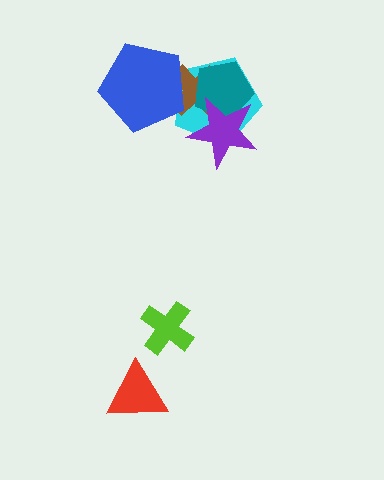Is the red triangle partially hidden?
No, no other shape covers it.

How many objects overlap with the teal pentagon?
3 objects overlap with the teal pentagon.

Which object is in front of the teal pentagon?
The purple star is in front of the teal pentagon.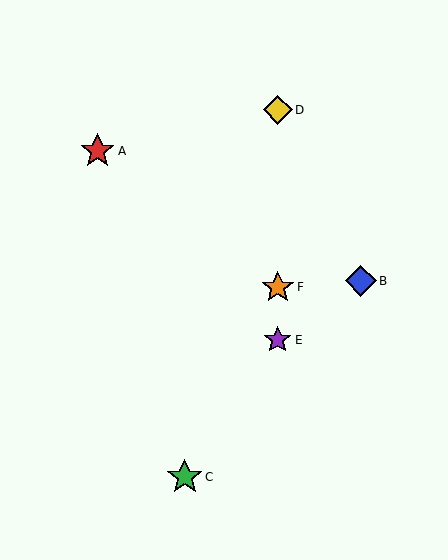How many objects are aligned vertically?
3 objects (D, E, F) are aligned vertically.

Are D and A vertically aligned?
No, D is at x≈278 and A is at x≈97.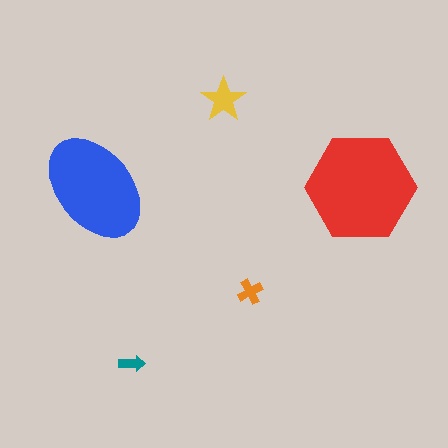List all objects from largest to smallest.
The red hexagon, the blue ellipse, the yellow star, the orange cross, the teal arrow.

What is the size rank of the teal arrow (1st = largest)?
5th.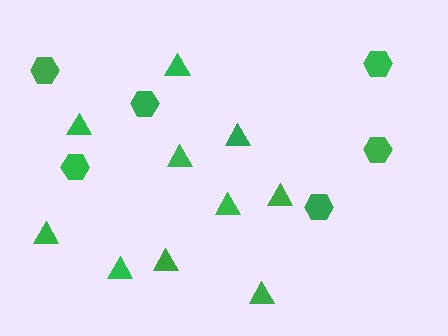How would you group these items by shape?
There are 2 groups: one group of hexagons (6) and one group of triangles (10).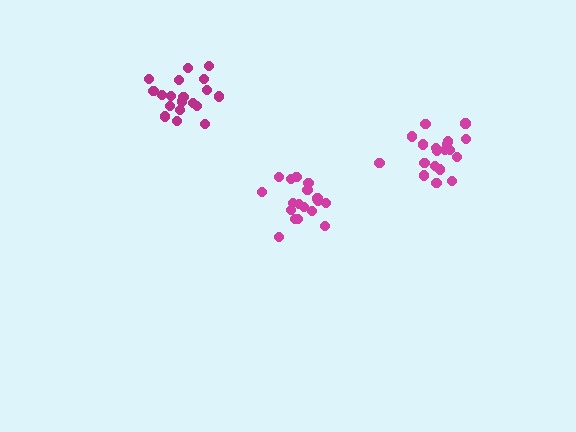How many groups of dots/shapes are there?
There are 3 groups.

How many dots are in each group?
Group 1: 18 dots, Group 2: 19 dots, Group 3: 19 dots (56 total).